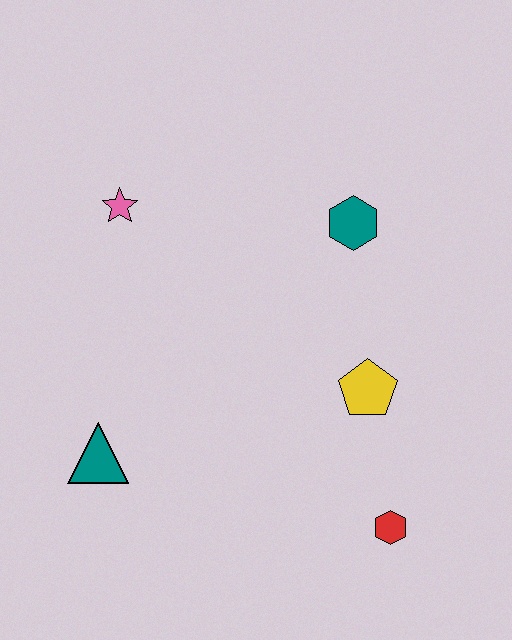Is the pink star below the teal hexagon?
No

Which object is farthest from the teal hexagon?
The teal triangle is farthest from the teal hexagon.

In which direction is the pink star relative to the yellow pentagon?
The pink star is to the left of the yellow pentagon.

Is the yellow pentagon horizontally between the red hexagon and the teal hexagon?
Yes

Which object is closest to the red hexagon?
The yellow pentagon is closest to the red hexagon.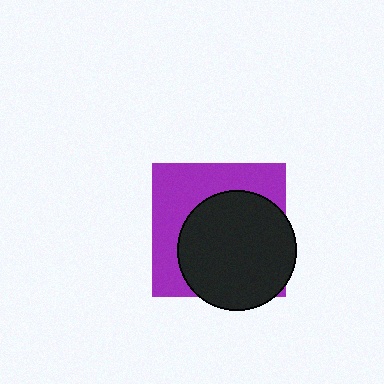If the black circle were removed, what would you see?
You would see the complete purple square.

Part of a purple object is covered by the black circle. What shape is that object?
It is a square.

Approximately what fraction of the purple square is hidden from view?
Roughly 57% of the purple square is hidden behind the black circle.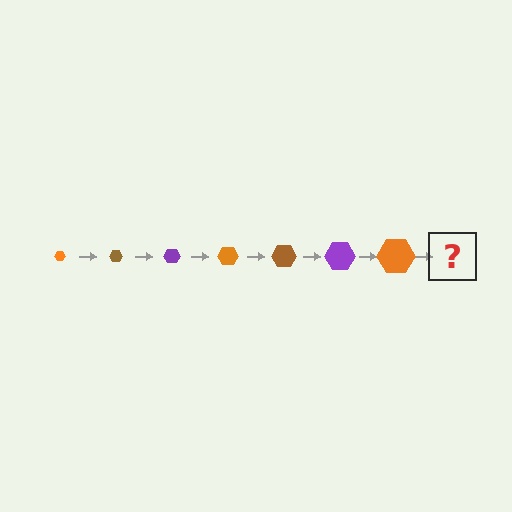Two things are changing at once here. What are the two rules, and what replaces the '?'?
The two rules are that the hexagon grows larger each step and the color cycles through orange, brown, and purple. The '?' should be a brown hexagon, larger than the previous one.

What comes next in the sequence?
The next element should be a brown hexagon, larger than the previous one.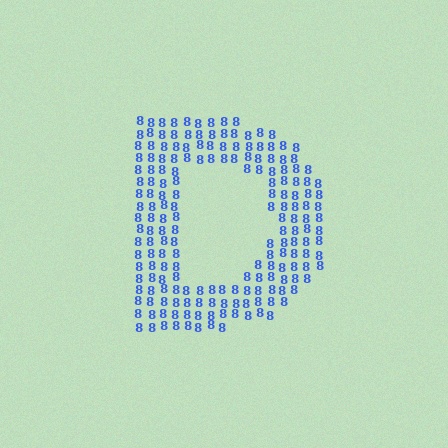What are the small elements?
The small elements are digit 8's.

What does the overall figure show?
The overall figure shows the letter D.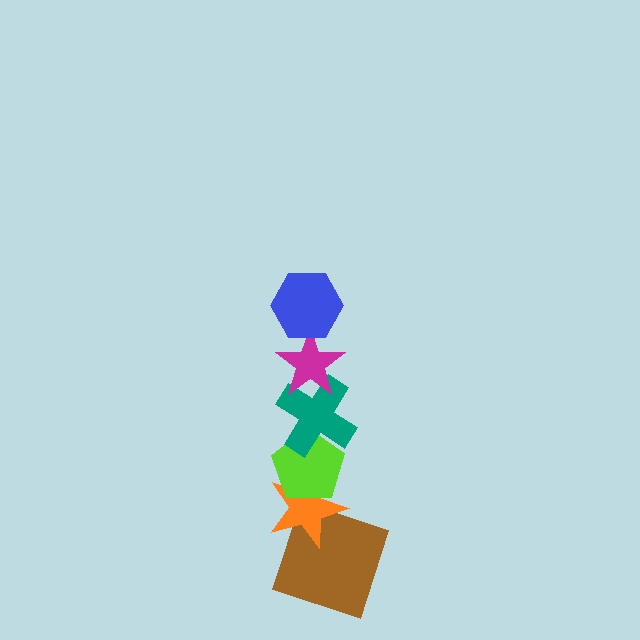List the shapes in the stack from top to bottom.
From top to bottom: the blue hexagon, the magenta star, the teal cross, the lime pentagon, the orange star, the brown square.